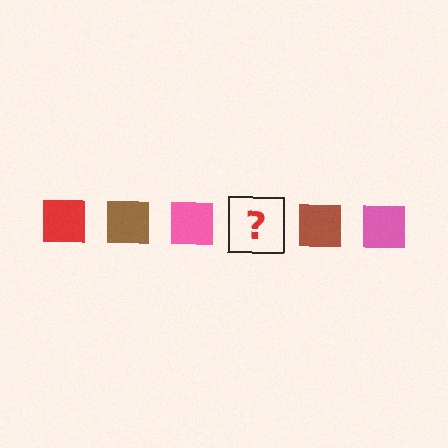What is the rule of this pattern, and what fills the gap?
The rule is that the pattern cycles through red, brown, pink squares. The gap should be filled with a red square.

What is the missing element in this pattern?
The missing element is a red square.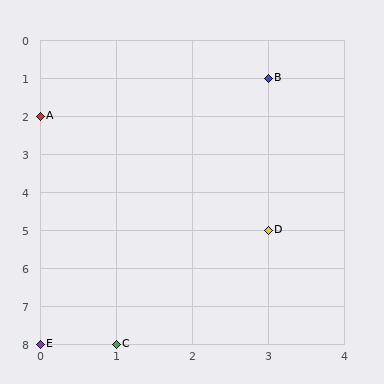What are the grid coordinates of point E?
Point E is at grid coordinates (0, 8).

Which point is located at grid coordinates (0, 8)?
Point E is at (0, 8).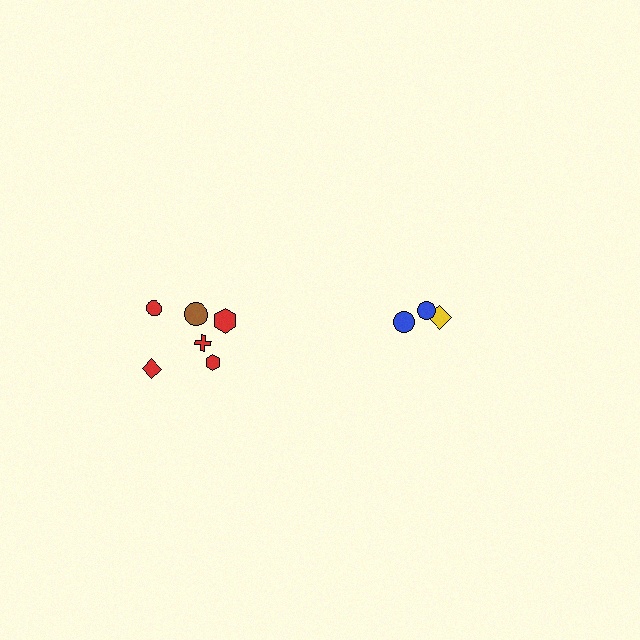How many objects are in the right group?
There are 3 objects.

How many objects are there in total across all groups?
There are 9 objects.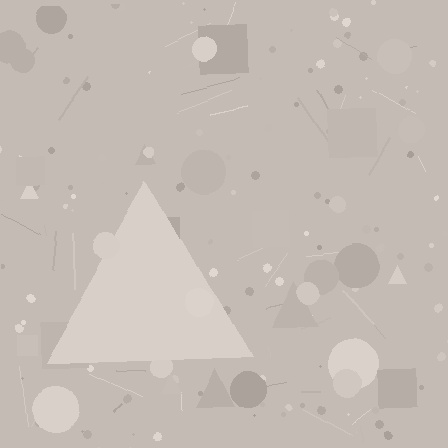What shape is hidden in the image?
A triangle is hidden in the image.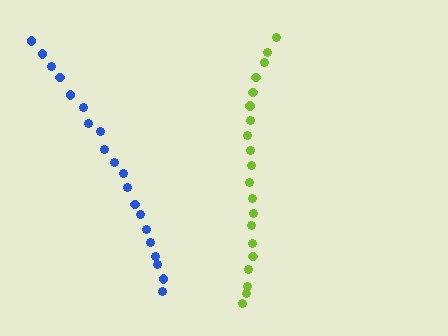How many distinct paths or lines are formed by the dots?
There are 2 distinct paths.